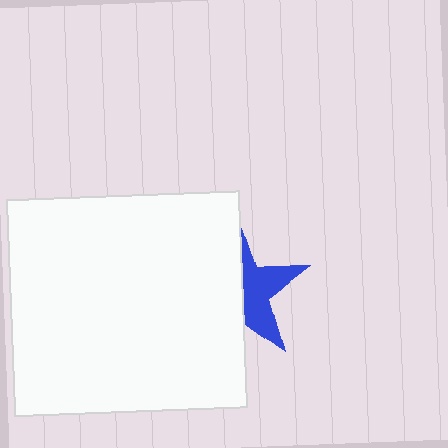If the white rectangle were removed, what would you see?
You would see the complete blue star.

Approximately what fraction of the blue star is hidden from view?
Roughly 58% of the blue star is hidden behind the white rectangle.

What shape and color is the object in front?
The object in front is a white rectangle.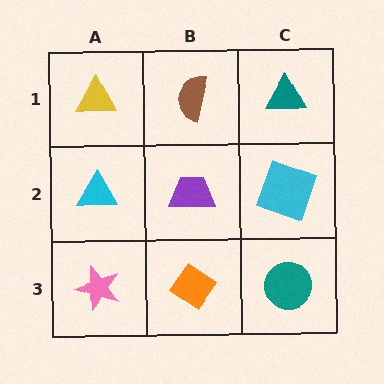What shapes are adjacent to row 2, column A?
A yellow triangle (row 1, column A), a pink star (row 3, column A), a purple trapezoid (row 2, column B).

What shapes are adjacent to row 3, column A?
A cyan triangle (row 2, column A), an orange diamond (row 3, column B).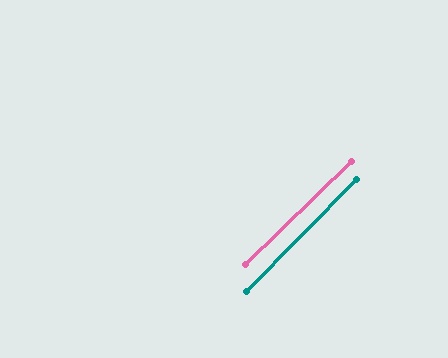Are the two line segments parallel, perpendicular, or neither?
Parallel — their directions differ by only 1.1°.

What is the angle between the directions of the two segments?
Approximately 1 degree.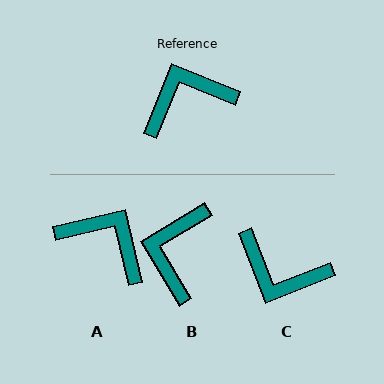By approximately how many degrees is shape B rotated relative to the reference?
Approximately 53 degrees counter-clockwise.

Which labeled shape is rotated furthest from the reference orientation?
C, about 133 degrees away.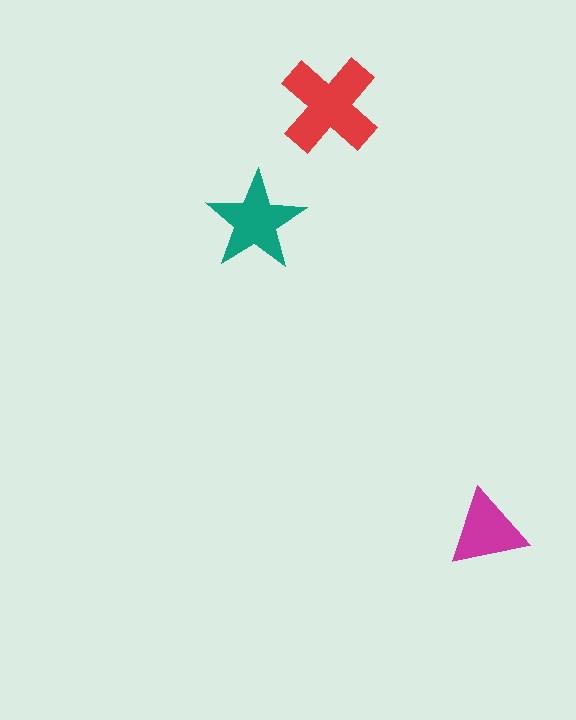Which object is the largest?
The red cross.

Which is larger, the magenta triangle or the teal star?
The teal star.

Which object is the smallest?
The magenta triangle.